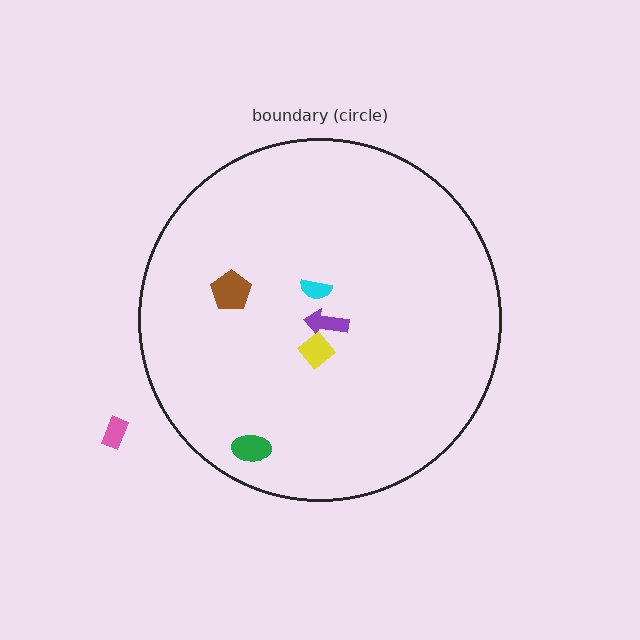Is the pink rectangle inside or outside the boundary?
Outside.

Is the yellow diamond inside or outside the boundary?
Inside.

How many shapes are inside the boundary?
5 inside, 1 outside.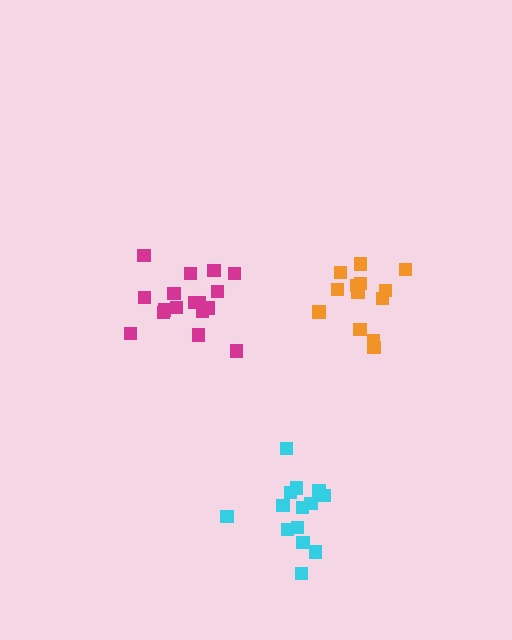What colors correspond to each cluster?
The clusters are colored: cyan, orange, magenta.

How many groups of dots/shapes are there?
There are 3 groups.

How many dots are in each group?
Group 1: 14 dots, Group 2: 13 dots, Group 3: 17 dots (44 total).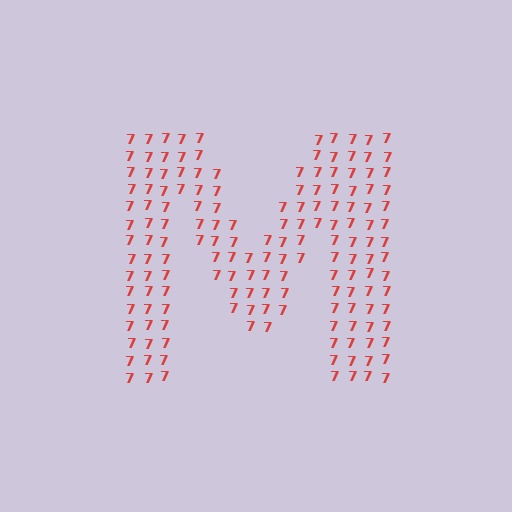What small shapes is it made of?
It is made of small digit 7's.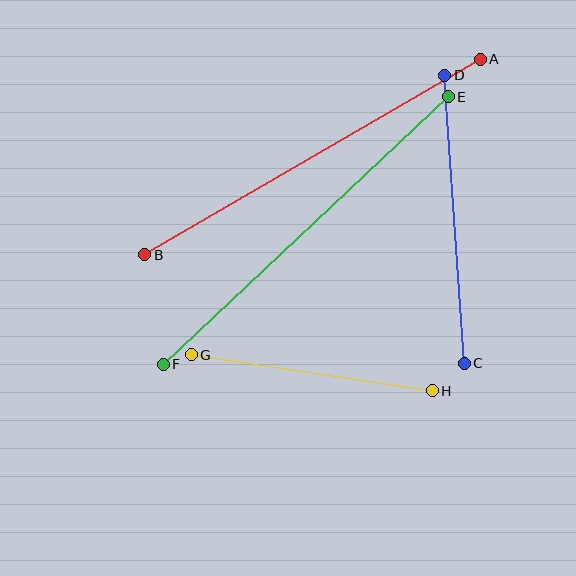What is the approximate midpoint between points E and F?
The midpoint is at approximately (306, 231) pixels.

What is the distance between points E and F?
The distance is approximately 391 pixels.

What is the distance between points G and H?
The distance is approximately 244 pixels.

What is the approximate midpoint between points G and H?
The midpoint is at approximately (312, 373) pixels.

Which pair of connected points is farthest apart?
Points E and F are farthest apart.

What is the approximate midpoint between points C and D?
The midpoint is at approximately (454, 219) pixels.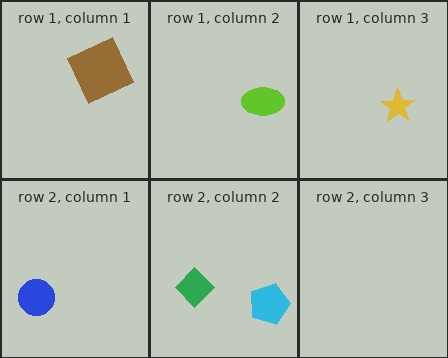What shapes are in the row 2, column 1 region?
The blue circle.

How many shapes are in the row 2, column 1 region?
1.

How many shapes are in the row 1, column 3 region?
1.